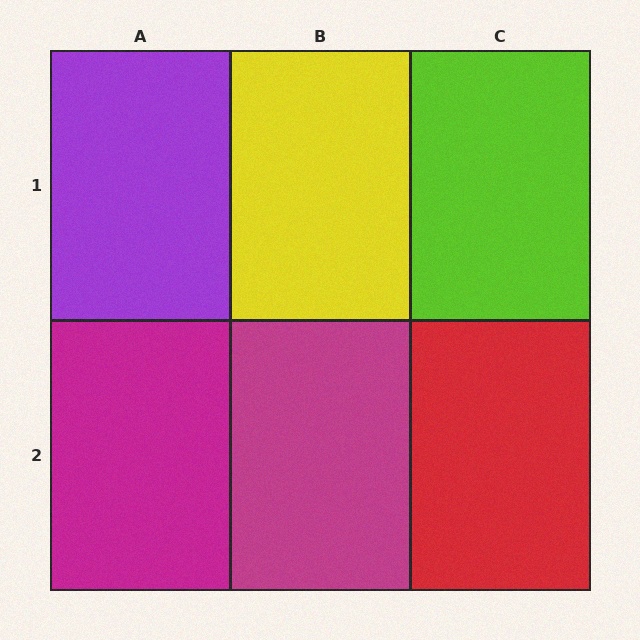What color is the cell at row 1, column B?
Yellow.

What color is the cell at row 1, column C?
Lime.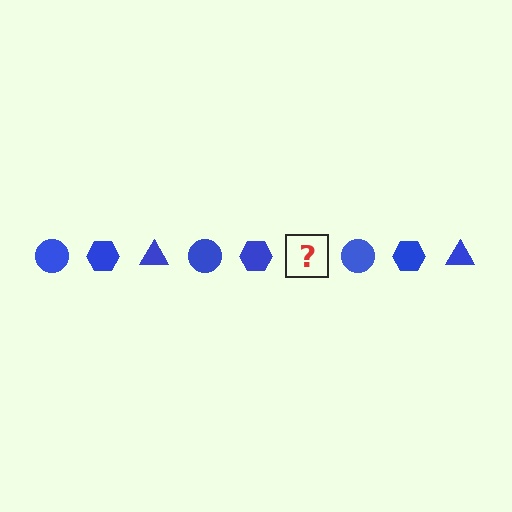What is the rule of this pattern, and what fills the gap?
The rule is that the pattern cycles through circle, hexagon, triangle shapes in blue. The gap should be filled with a blue triangle.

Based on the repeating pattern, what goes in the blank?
The blank should be a blue triangle.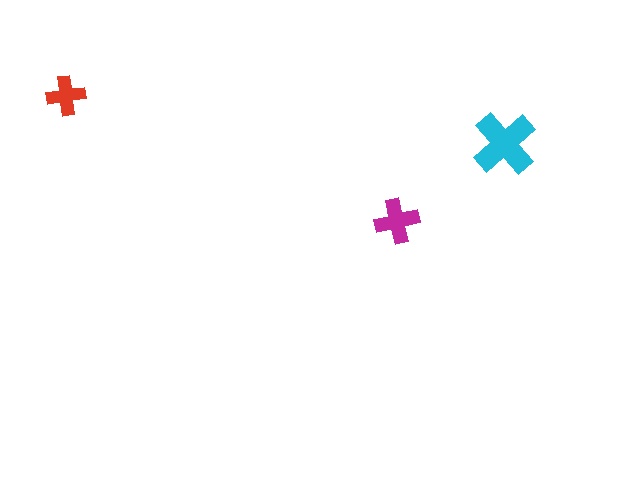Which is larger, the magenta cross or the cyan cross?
The cyan one.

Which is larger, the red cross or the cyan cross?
The cyan one.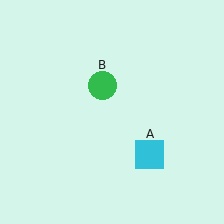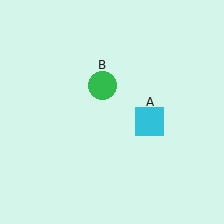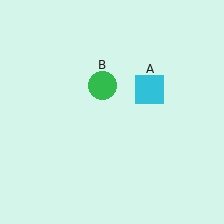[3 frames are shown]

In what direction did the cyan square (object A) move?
The cyan square (object A) moved up.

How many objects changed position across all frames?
1 object changed position: cyan square (object A).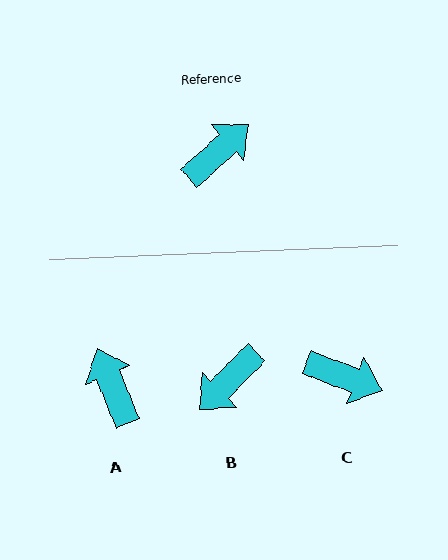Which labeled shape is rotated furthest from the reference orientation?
B, about 177 degrees away.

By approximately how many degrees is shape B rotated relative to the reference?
Approximately 177 degrees clockwise.